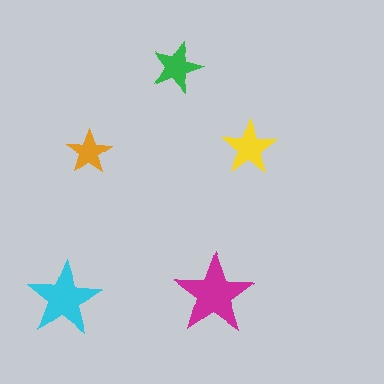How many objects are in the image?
There are 5 objects in the image.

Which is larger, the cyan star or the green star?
The cyan one.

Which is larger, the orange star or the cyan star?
The cyan one.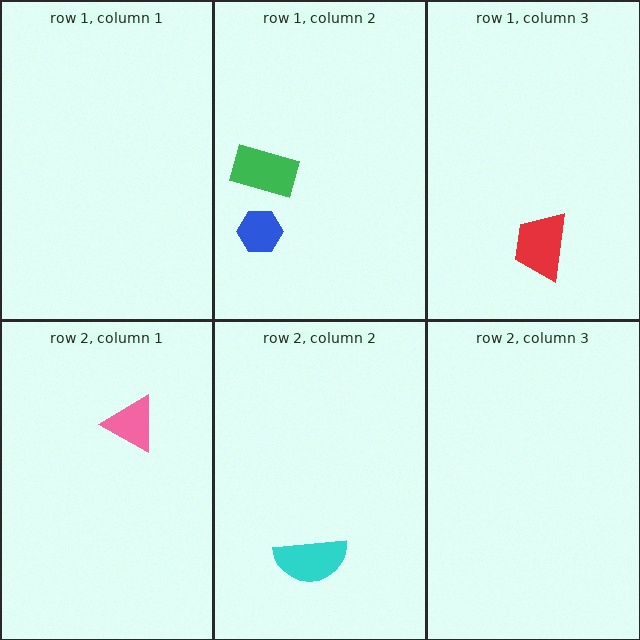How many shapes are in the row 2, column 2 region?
1.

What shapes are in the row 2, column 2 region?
The cyan semicircle.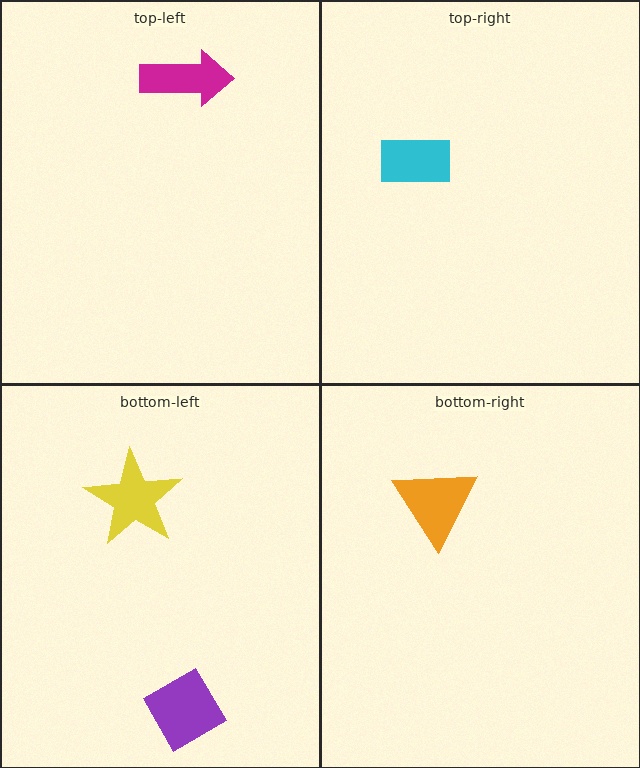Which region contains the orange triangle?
The bottom-right region.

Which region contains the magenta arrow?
The top-left region.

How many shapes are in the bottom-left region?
2.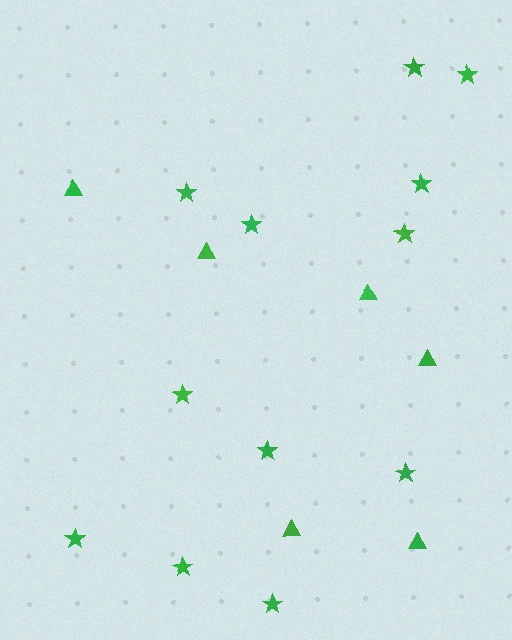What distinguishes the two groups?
There are 2 groups: one group of triangles (6) and one group of stars (12).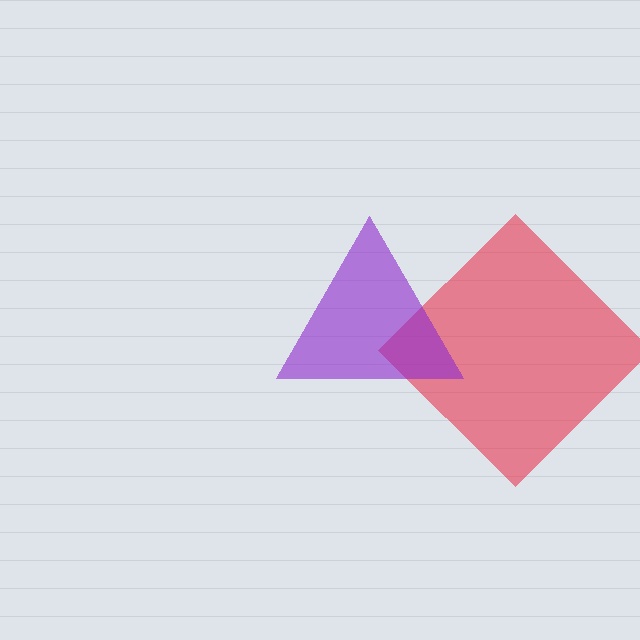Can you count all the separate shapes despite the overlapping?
Yes, there are 2 separate shapes.